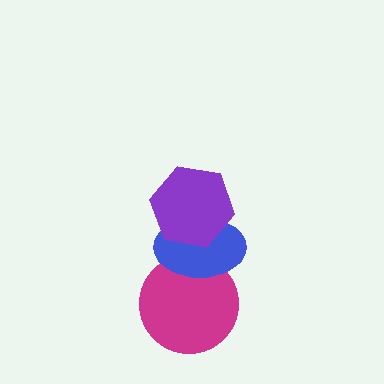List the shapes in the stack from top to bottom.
From top to bottom: the purple hexagon, the blue ellipse, the magenta circle.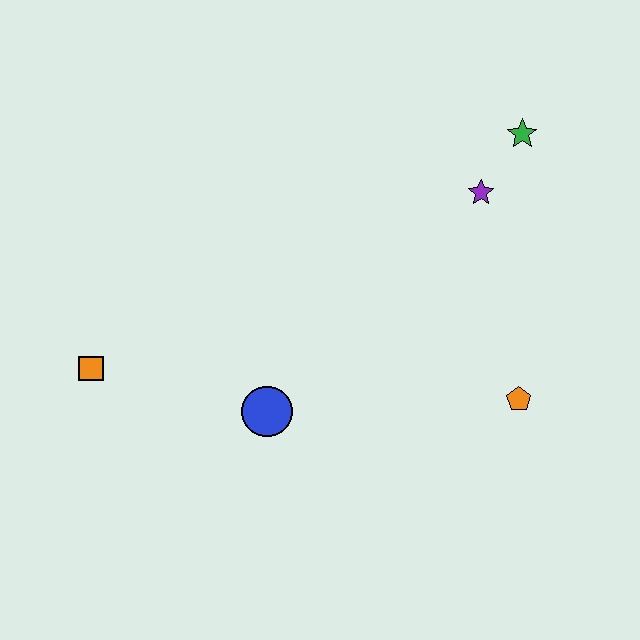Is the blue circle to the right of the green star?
No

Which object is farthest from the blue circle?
The green star is farthest from the blue circle.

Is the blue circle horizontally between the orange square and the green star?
Yes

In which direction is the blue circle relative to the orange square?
The blue circle is to the right of the orange square.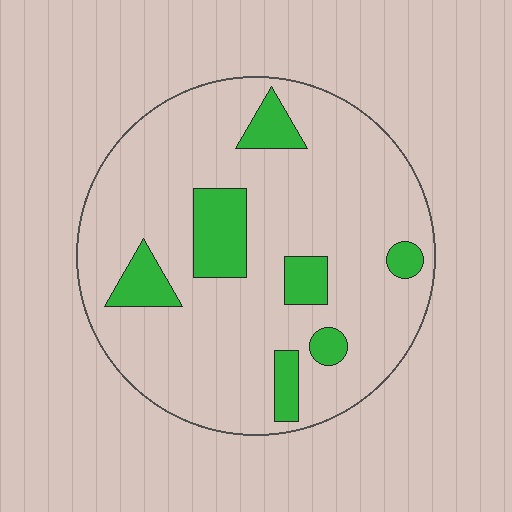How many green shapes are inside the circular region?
7.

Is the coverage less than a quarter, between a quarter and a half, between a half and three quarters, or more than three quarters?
Less than a quarter.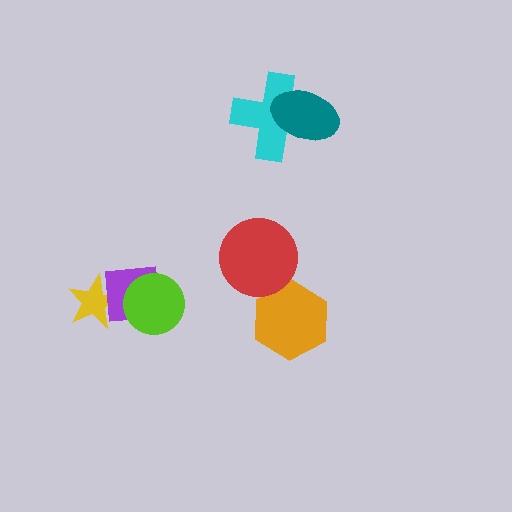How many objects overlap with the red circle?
1 object overlaps with the red circle.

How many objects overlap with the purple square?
2 objects overlap with the purple square.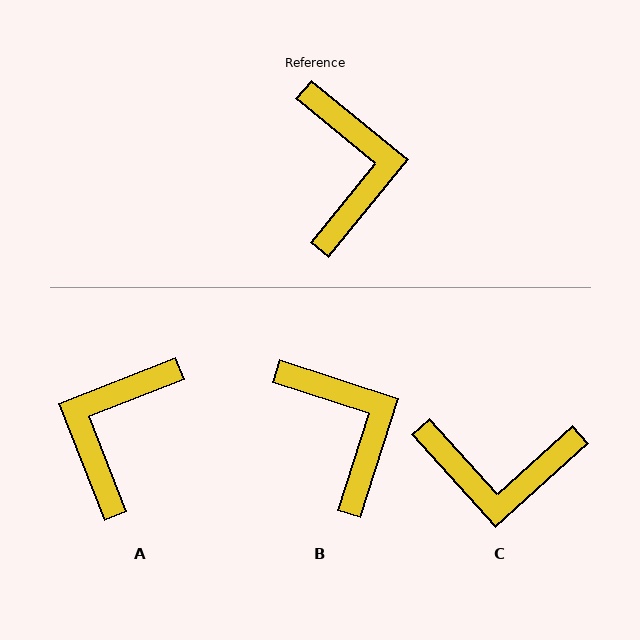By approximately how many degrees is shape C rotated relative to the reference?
Approximately 99 degrees clockwise.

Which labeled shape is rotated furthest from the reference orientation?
A, about 151 degrees away.